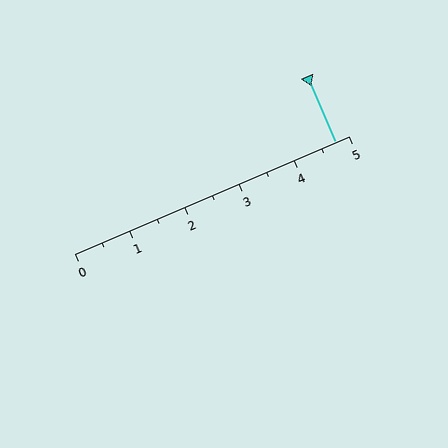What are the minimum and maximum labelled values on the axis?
The axis runs from 0 to 5.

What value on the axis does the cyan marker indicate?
The marker indicates approximately 4.8.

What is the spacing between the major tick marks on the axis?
The major ticks are spaced 1 apart.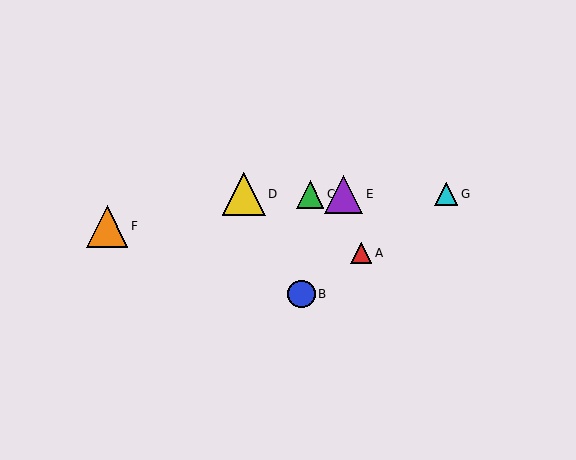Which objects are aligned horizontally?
Objects C, D, E, G are aligned horizontally.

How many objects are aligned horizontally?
4 objects (C, D, E, G) are aligned horizontally.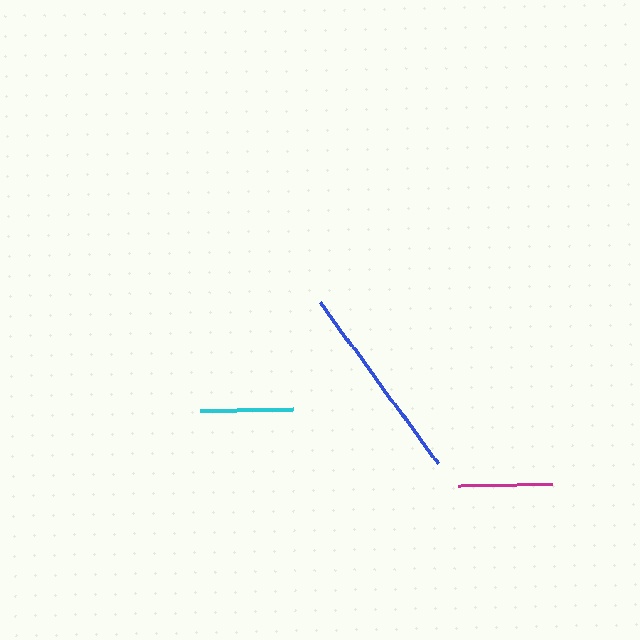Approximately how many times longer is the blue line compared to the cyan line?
The blue line is approximately 2.1 times the length of the cyan line.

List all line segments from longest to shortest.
From longest to shortest: blue, magenta, cyan.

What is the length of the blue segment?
The blue segment is approximately 199 pixels long.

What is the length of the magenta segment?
The magenta segment is approximately 95 pixels long.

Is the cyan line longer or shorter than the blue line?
The blue line is longer than the cyan line.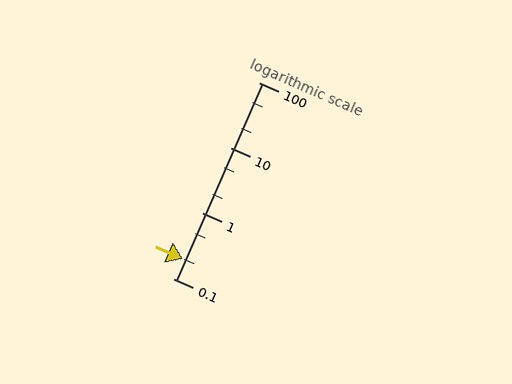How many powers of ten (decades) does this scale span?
The scale spans 3 decades, from 0.1 to 100.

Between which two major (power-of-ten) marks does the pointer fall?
The pointer is between 0.1 and 1.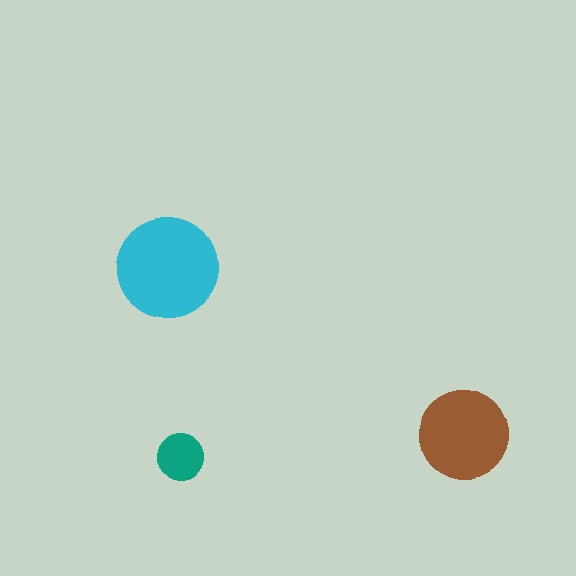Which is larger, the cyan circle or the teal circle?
The cyan one.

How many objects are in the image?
There are 3 objects in the image.